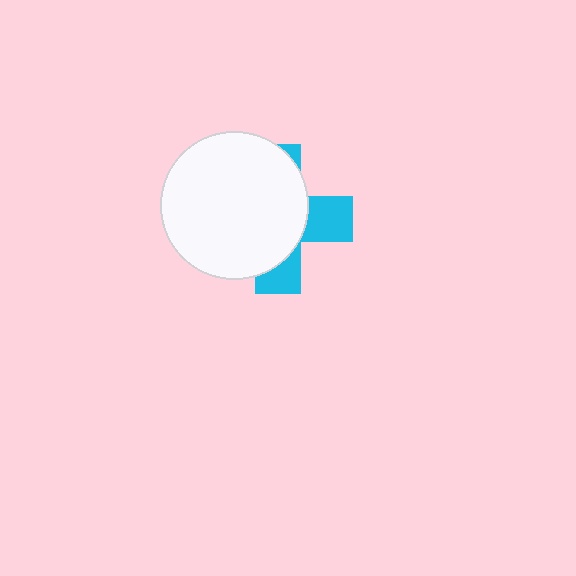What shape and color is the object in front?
The object in front is a white circle.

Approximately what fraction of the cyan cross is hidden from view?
Roughly 67% of the cyan cross is hidden behind the white circle.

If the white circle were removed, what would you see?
You would see the complete cyan cross.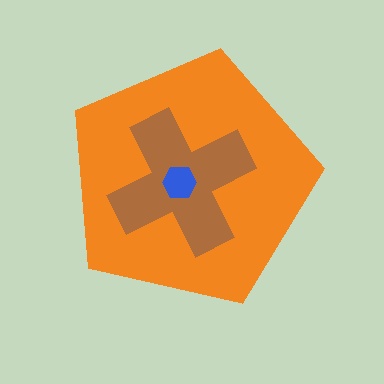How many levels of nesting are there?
3.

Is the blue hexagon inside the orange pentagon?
Yes.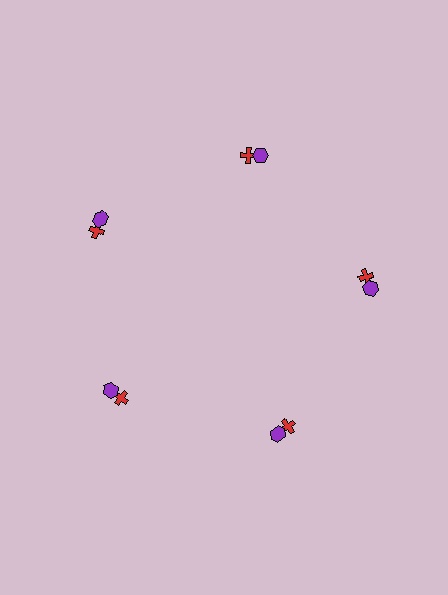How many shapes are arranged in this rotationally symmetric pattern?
There are 10 shapes, arranged in 5 groups of 2.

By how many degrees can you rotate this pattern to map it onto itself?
The pattern maps onto itself every 72 degrees of rotation.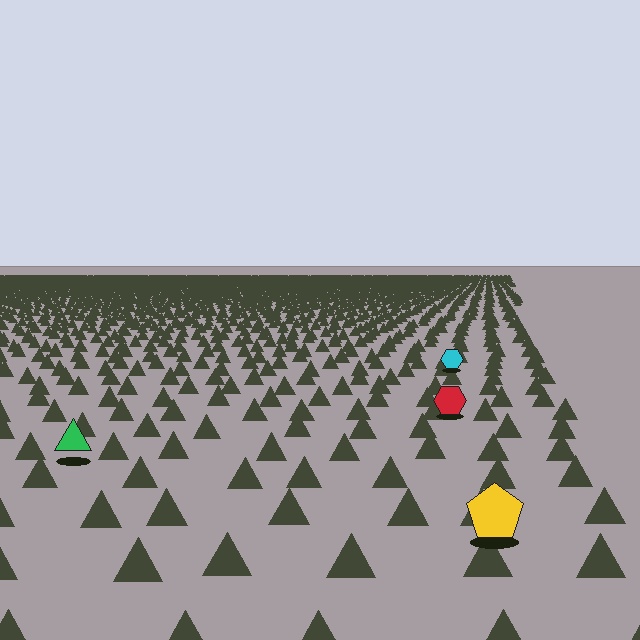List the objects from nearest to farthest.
From nearest to farthest: the yellow pentagon, the green triangle, the red hexagon, the cyan hexagon.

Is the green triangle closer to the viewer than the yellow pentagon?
No. The yellow pentagon is closer — you can tell from the texture gradient: the ground texture is coarser near it.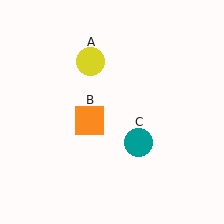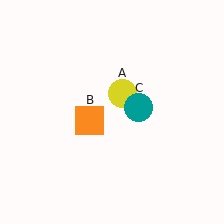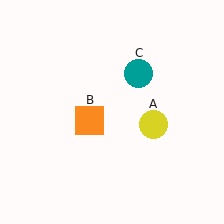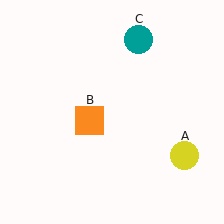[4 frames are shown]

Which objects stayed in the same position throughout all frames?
Orange square (object B) remained stationary.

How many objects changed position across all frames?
2 objects changed position: yellow circle (object A), teal circle (object C).